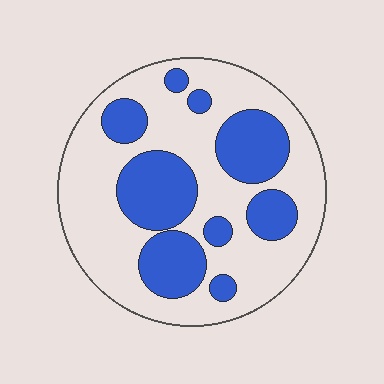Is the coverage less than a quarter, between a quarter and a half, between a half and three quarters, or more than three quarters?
Between a quarter and a half.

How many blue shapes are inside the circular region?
9.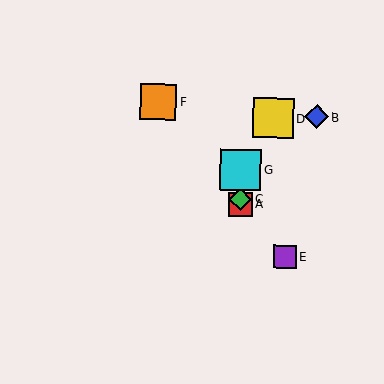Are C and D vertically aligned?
No, C is at x≈240 and D is at x≈273.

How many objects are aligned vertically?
3 objects (A, C, G) are aligned vertically.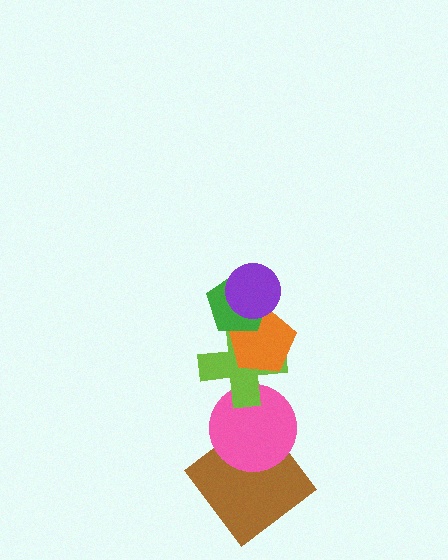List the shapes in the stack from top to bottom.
From top to bottom: the purple circle, the green pentagon, the orange pentagon, the lime cross, the pink circle, the brown diamond.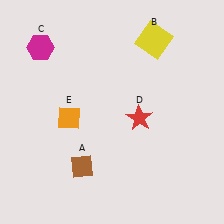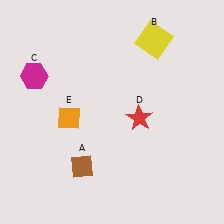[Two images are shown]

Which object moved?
The magenta hexagon (C) moved down.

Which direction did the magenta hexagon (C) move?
The magenta hexagon (C) moved down.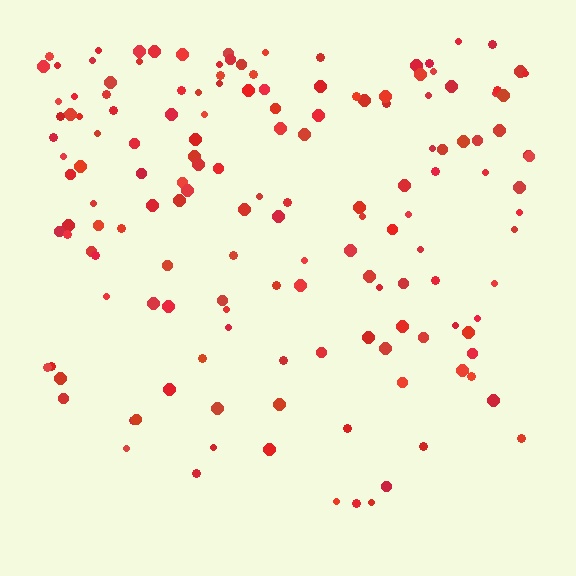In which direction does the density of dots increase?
From bottom to top, with the top side densest.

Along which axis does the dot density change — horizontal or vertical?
Vertical.